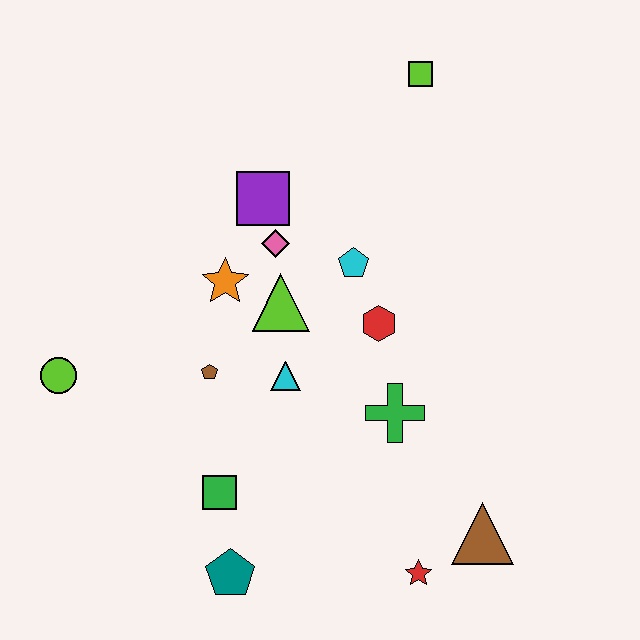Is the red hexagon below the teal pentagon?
No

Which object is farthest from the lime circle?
The lime square is farthest from the lime circle.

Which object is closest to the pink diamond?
The purple square is closest to the pink diamond.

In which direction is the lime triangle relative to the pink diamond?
The lime triangle is below the pink diamond.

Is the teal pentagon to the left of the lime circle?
No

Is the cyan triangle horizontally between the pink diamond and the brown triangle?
Yes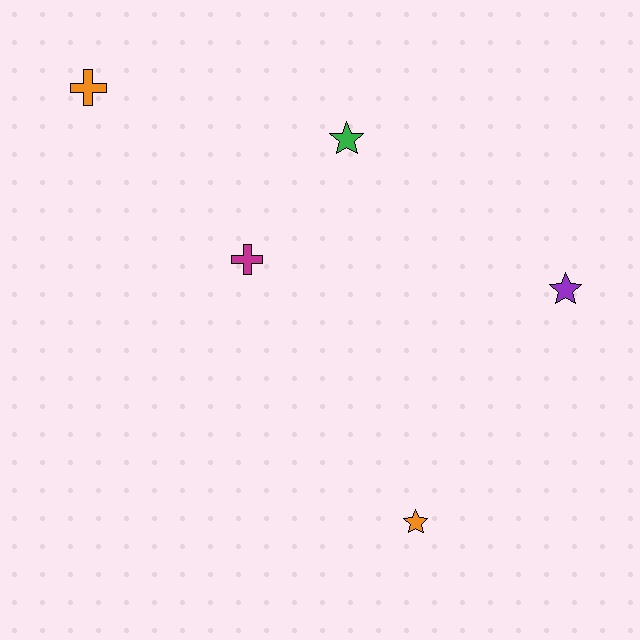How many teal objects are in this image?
There are no teal objects.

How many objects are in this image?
There are 5 objects.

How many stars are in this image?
There are 3 stars.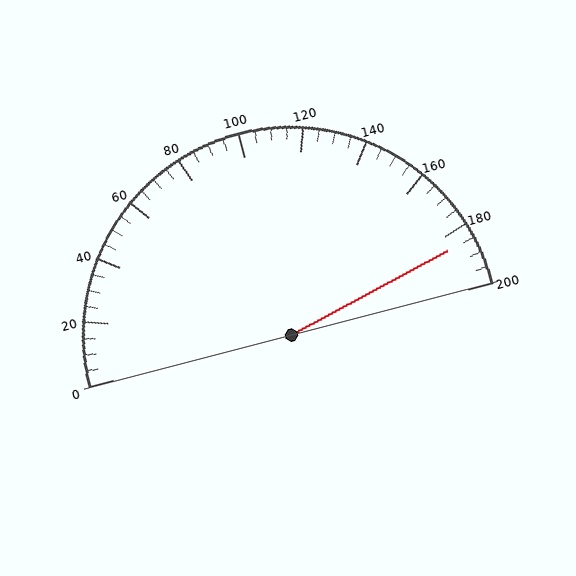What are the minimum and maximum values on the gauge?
The gauge ranges from 0 to 200.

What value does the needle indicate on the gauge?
The needle indicates approximately 185.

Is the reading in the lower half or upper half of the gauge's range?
The reading is in the upper half of the range (0 to 200).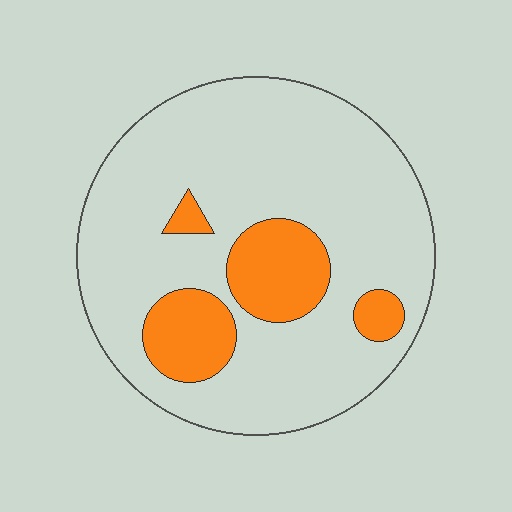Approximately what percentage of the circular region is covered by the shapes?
Approximately 20%.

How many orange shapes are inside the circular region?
4.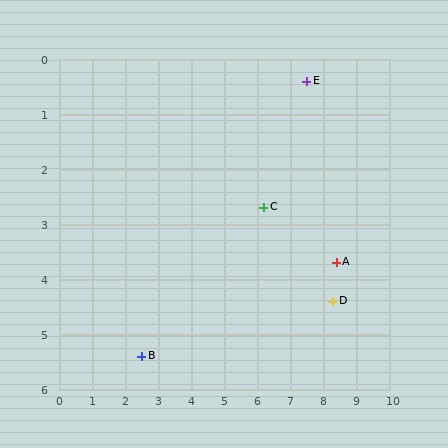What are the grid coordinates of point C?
Point C is at approximately (6.2, 2.7).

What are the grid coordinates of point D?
Point D is at approximately (8.3, 4.4).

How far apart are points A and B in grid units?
Points A and B are about 6.1 grid units apart.